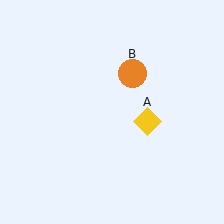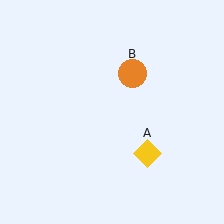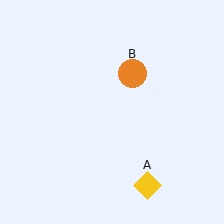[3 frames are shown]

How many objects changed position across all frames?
1 object changed position: yellow diamond (object A).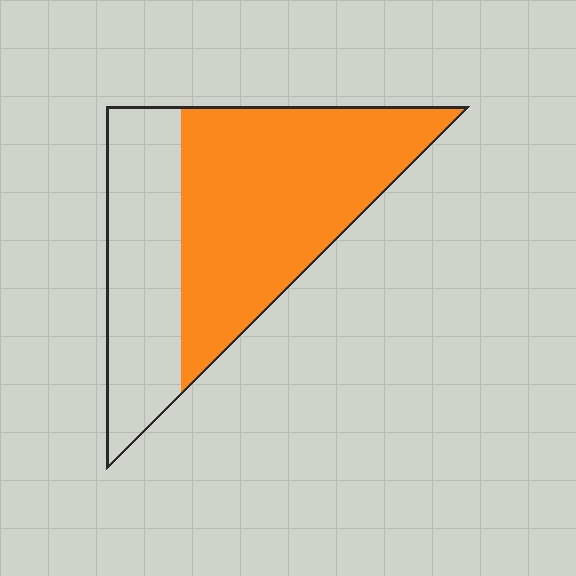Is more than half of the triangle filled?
Yes.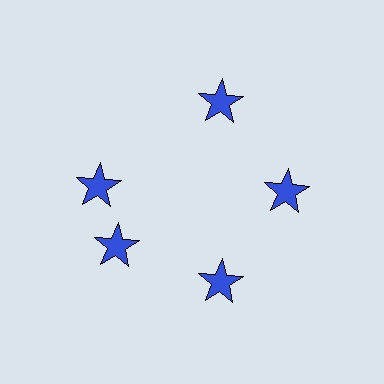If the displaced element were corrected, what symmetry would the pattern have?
It would have 5-fold rotational symmetry — the pattern would map onto itself every 72 degrees.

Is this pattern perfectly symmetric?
No. The 5 blue stars are arranged in a ring, but one element near the 10 o'clock position is rotated out of alignment along the ring, breaking the 5-fold rotational symmetry.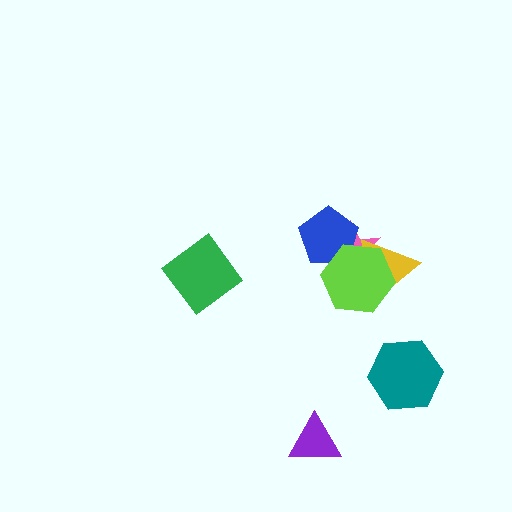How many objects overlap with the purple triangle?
0 objects overlap with the purple triangle.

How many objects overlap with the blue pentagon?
2 objects overlap with the blue pentagon.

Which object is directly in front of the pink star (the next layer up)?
The blue pentagon is directly in front of the pink star.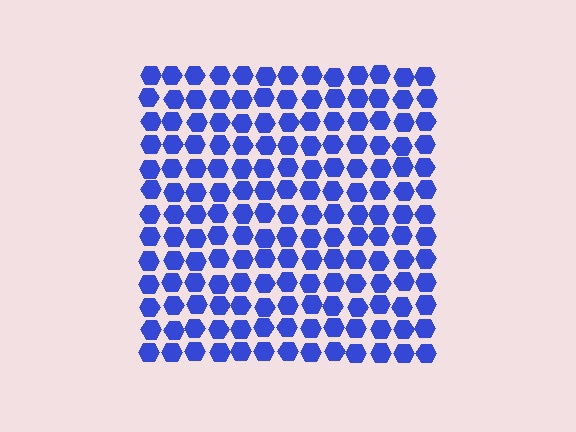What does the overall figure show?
The overall figure shows a square.